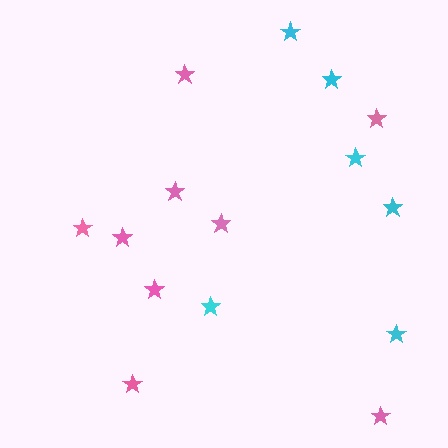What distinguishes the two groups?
There are 2 groups: one group of pink stars (9) and one group of cyan stars (6).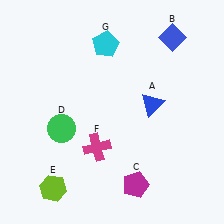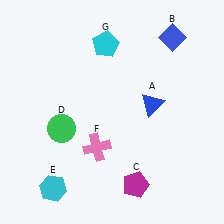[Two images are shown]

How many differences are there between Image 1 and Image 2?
There are 2 differences between the two images.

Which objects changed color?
E changed from lime to cyan. F changed from magenta to pink.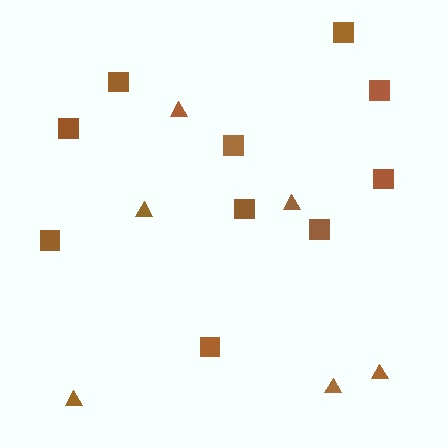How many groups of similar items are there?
There are 2 groups: one group of squares (10) and one group of triangles (6).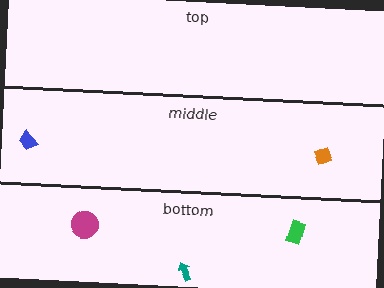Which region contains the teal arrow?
The bottom region.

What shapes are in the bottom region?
The teal arrow, the green rectangle, the magenta circle.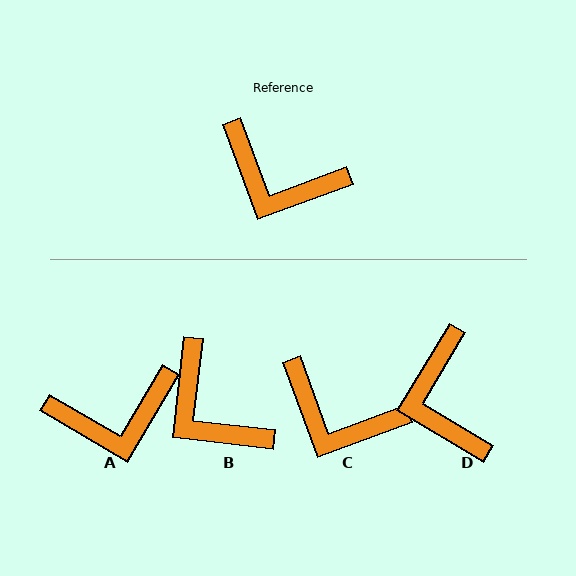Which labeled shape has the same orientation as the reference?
C.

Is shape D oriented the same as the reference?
No, it is off by about 51 degrees.